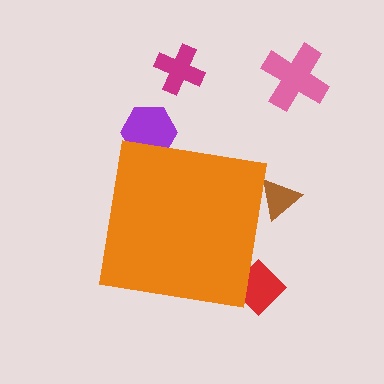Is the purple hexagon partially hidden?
Yes, the purple hexagon is partially hidden behind the orange square.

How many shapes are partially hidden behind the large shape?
3 shapes are partially hidden.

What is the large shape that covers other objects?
An orange square.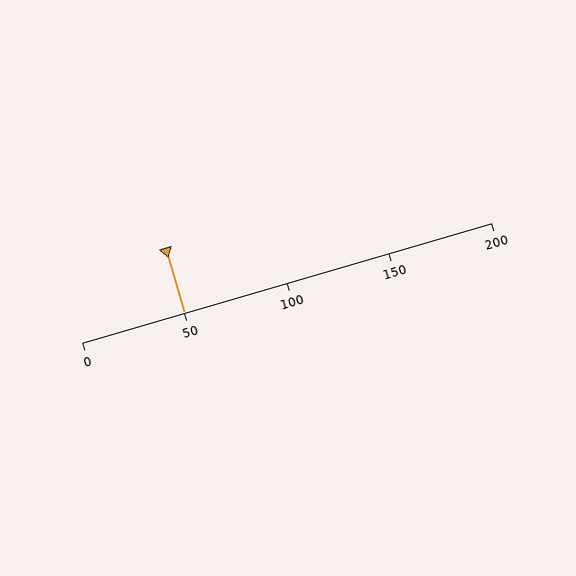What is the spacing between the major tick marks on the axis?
The major ticks are spaced 50 apart.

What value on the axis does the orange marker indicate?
The marker indicates approximately 50.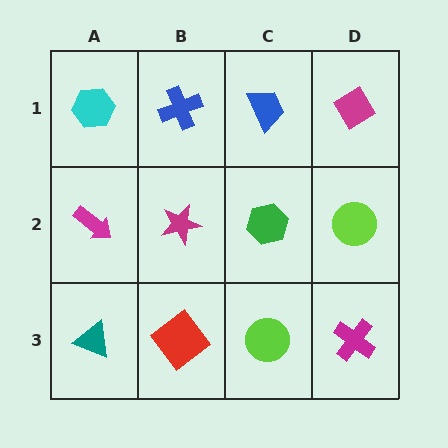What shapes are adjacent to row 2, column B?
A blue cross (row 1, column B), a red diamond (row 3, column B), a magenta arrow (row 2, column A), a green hexagon (row 2, column C).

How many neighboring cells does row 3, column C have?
3.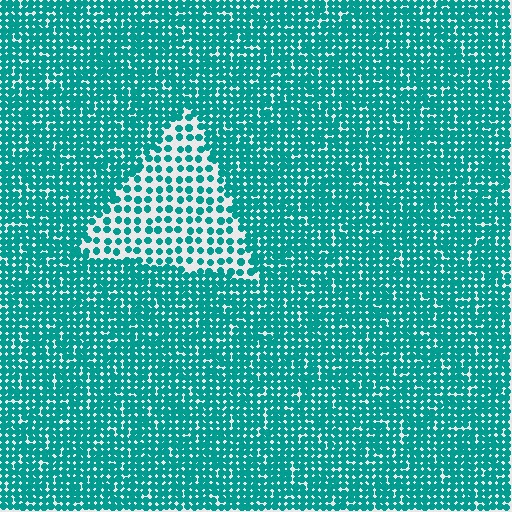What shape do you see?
I see a triangle.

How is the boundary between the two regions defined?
The boundary is defined by a change in element density (approximately 2.3x ratio). All elements are the same color, size, and shape.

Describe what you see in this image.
The image contains small teal elements arranged at two different densities. A triangle-shaped region is visible where the elements are less densely packed than the surrounding area.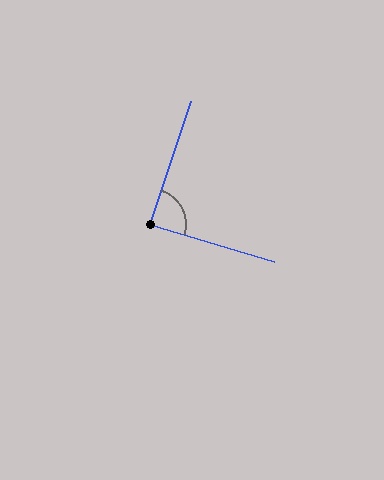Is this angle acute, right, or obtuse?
It is approximately a right angle.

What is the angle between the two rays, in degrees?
Approximately 88 degrees.